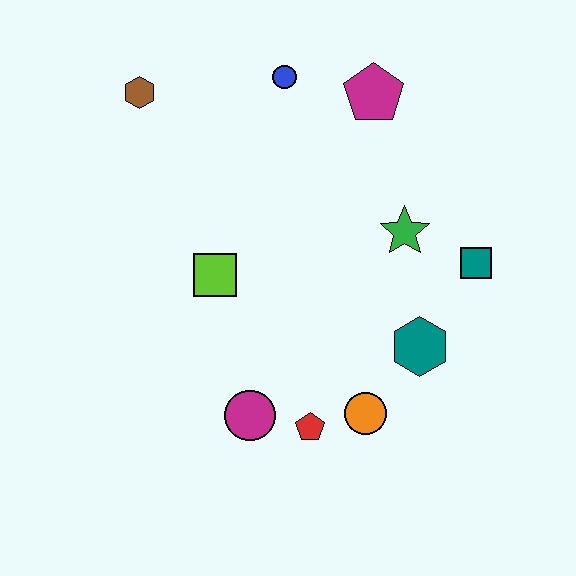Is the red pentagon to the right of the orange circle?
No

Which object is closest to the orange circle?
The red pentagon is closest to the orange circle.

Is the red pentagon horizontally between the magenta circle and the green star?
Yes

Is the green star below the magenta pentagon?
Yes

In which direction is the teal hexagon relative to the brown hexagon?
The teal hexagon is to the right of the brown hexagon.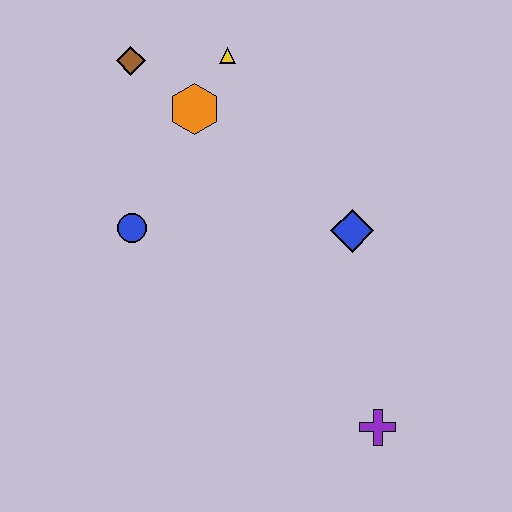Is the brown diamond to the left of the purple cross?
Yes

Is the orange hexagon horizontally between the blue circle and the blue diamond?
Yes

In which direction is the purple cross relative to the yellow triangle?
The purple cross is below the yellow triangle.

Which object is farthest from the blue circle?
The purple cross is farthest from the blue circle.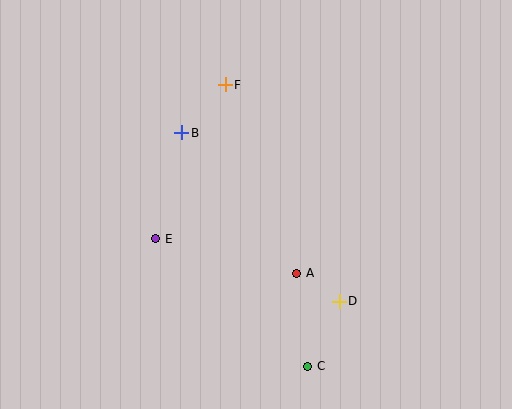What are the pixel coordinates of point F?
Point F is at (225, 85).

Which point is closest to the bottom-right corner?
Point D is closest to the bottom-right corner.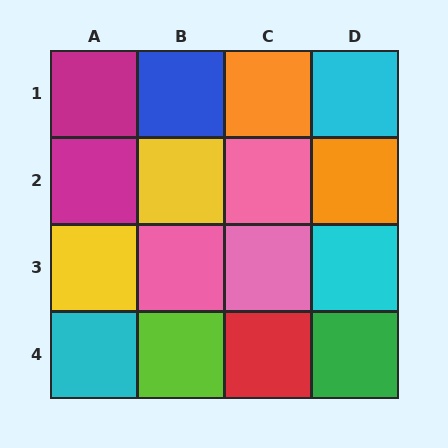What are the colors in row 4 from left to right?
Cyan, lime, red, green.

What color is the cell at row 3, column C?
Pink.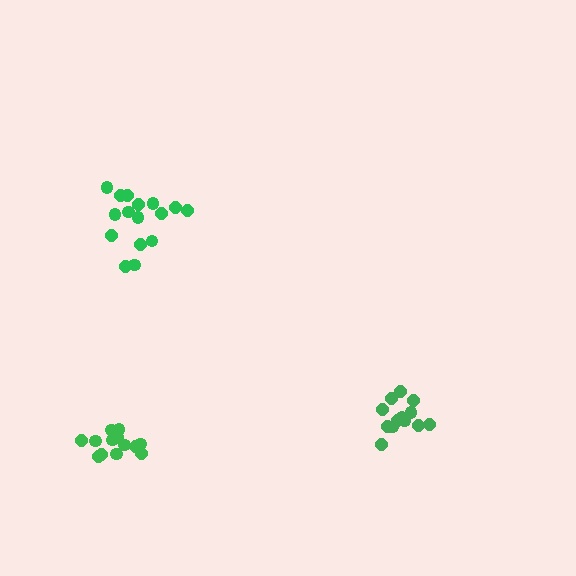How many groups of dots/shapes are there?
There are 3 groups.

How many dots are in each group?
Group 1: 16 dots, Group 2: 13 dots, Group 3: 14 dots (43 total).